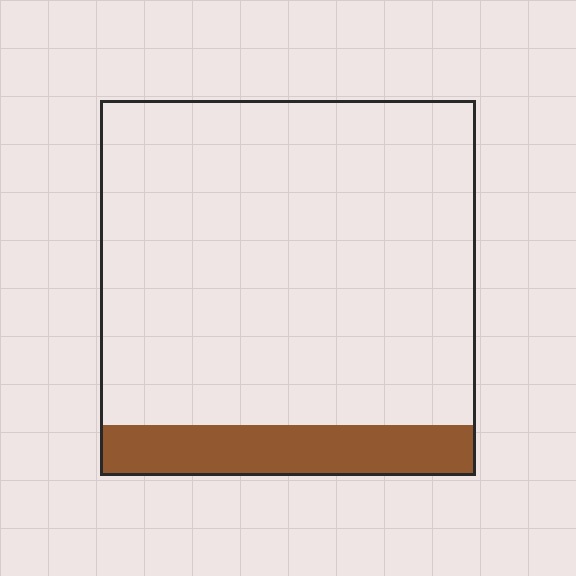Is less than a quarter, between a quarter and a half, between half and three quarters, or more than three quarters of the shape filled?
Less than a quarter.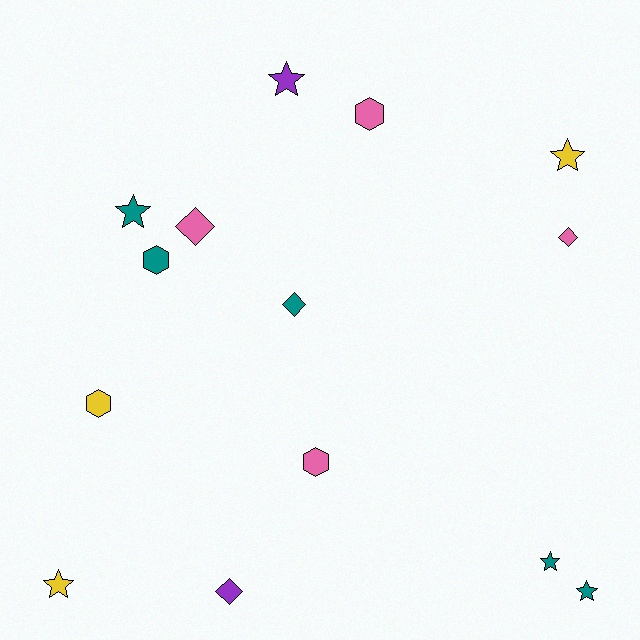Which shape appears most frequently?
Star, with 6 objects.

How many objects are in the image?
There are 14 objects.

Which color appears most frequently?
Teal, with 5 objects.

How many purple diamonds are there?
There is 1 purple diamond.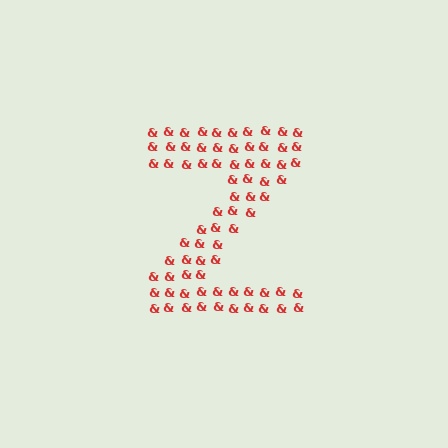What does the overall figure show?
The overall figure shows the letter Z.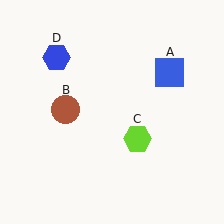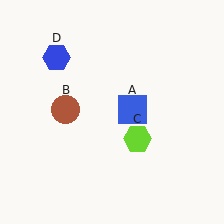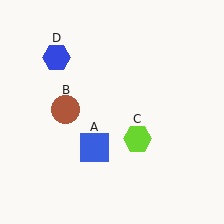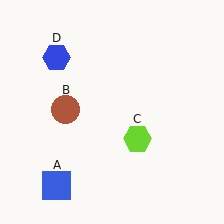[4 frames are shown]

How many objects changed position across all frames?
1 object changed position: blue square (object A).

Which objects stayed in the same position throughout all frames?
Brown circle (object B) and lime hexagon (object C) and blue hexagon (object D) remained stationary.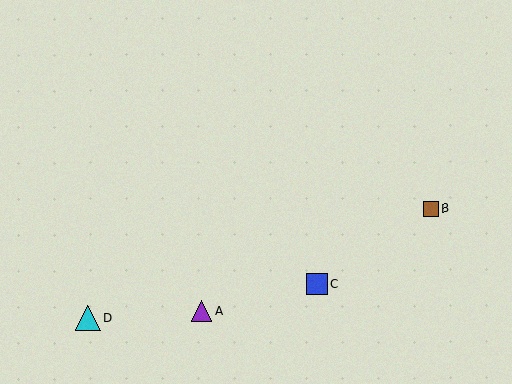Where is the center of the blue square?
The center of the blue square is at (317, 283).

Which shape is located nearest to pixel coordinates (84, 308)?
The cyan triangle (labeled D) at (88, 318) is nearest to that location.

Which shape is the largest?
The cyan triangle (labeled D) is the largest.